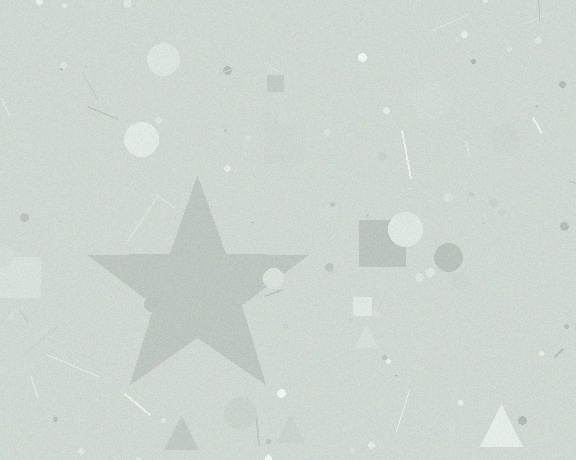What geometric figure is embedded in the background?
A star is embedded in the background.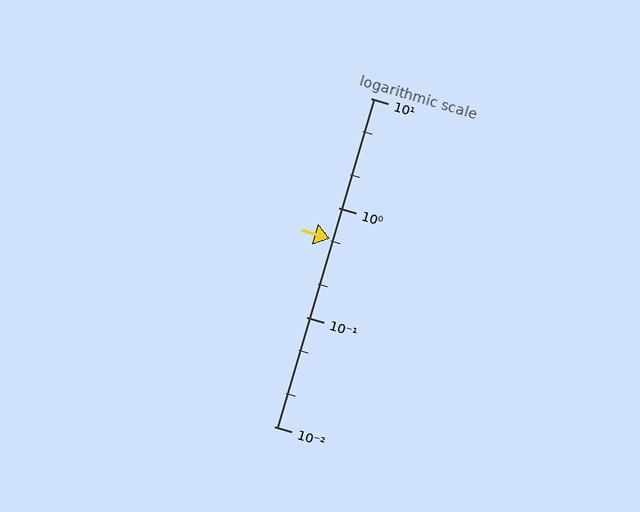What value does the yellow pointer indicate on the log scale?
The pointer indicates approximately 0.52.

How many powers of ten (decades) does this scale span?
The scale spans 3 decades, from 0.01 to 10.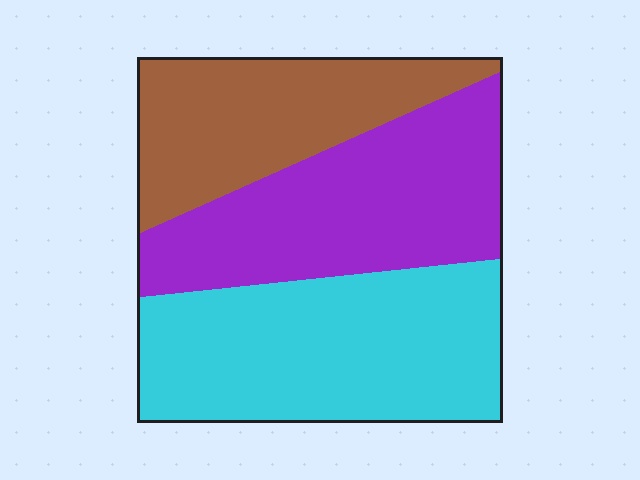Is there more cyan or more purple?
Cyan.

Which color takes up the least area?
Brown, at roughly 25%.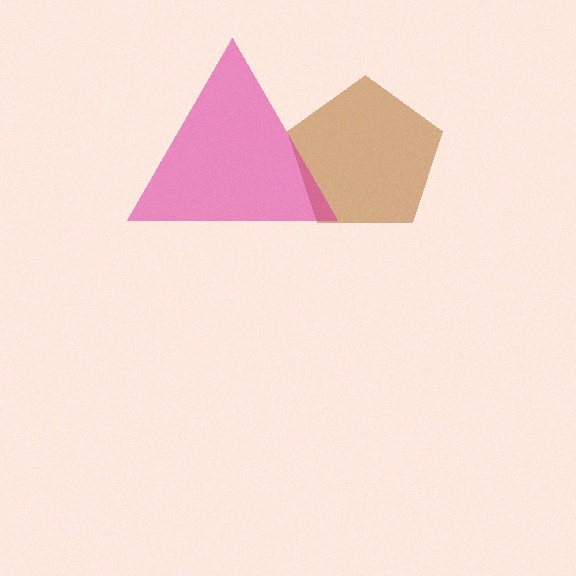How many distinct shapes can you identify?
There are 2 distinct shapes: a brown pentagon, a magenta triangle.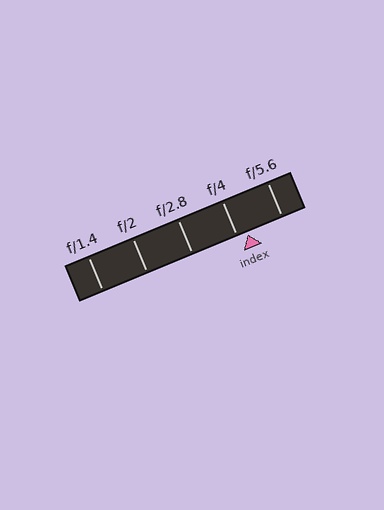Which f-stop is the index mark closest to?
The index mark is closest to f/4.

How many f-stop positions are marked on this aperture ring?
There are 5 f-stop positions marked.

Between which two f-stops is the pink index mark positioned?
The index mark is between f/4 and f/5.6.